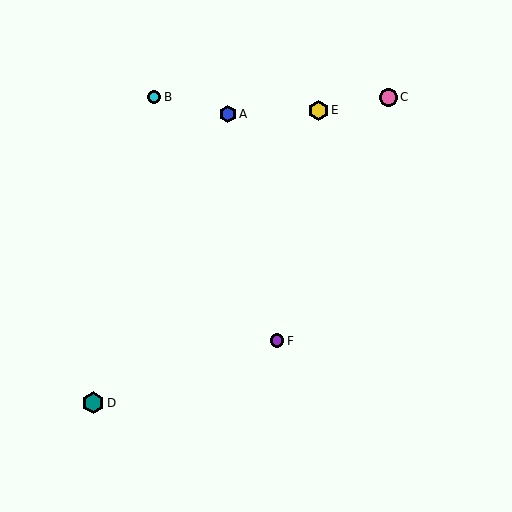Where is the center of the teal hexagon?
The center of the teal hexagon is at (93, 403).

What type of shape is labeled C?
Shape C is a pink circle.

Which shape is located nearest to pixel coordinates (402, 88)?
The pink circle (labeled C) at (389, 97) is nearest to that location.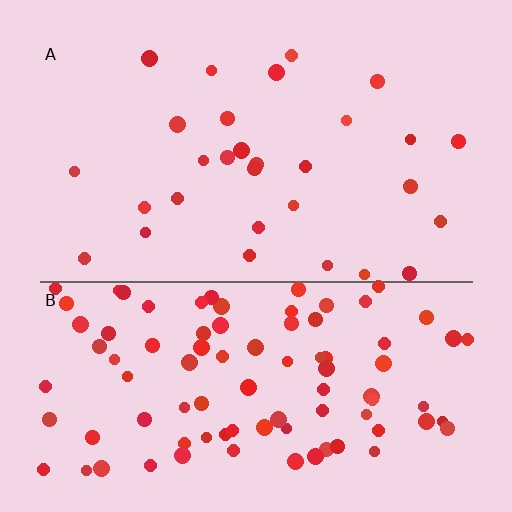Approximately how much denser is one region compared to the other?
Approximately 3.1× — region B over region A.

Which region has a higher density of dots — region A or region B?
B (the bottom).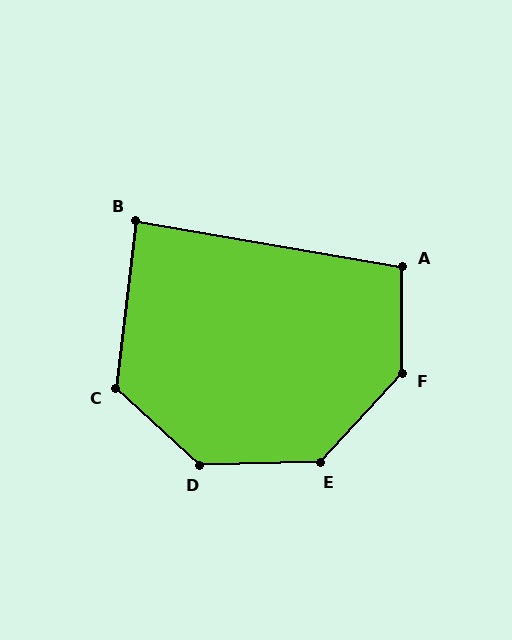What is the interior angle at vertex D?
Approximately 136 degrees (obtuse).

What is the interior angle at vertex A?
Approximately 100 degrees (obtuse).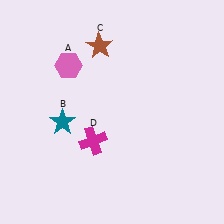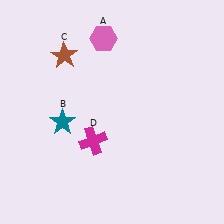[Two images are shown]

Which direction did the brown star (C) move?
The brown star (C) moved left.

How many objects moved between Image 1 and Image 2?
2 objects moved between the two images.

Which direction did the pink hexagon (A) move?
The pink hexagon (A) moved right.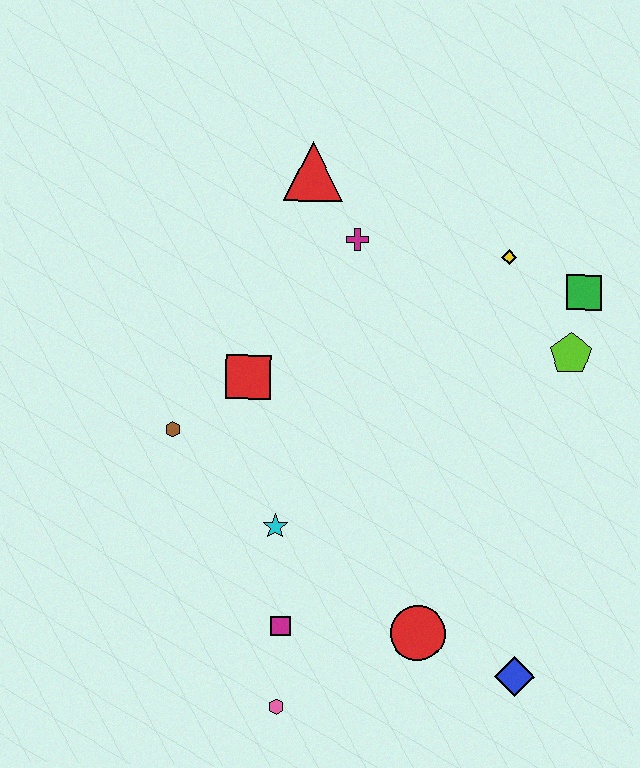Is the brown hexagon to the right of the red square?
No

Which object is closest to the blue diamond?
The red circle is closest to the blue diamond.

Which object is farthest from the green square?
The pink hexagon is farthest from the green square.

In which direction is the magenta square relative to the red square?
The magenta square is below the red square.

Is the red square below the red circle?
No